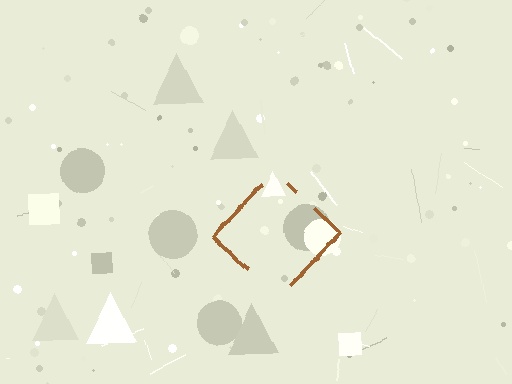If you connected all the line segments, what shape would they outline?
They would outline a diamond.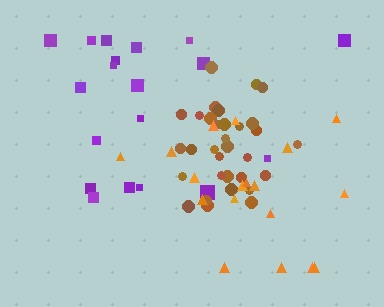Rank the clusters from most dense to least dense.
brown, orange, purple.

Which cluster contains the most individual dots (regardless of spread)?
Brown (32).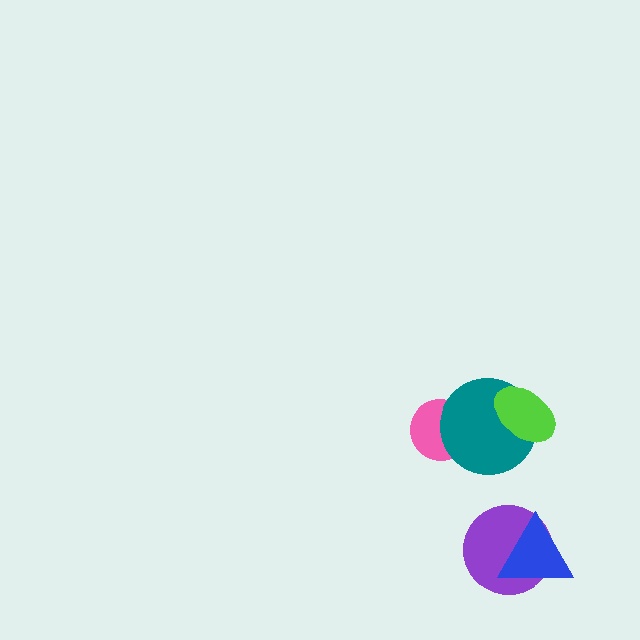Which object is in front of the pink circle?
The teal circle is in front of the pink circle.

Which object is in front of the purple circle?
The blue triangle is in front of the purple circle.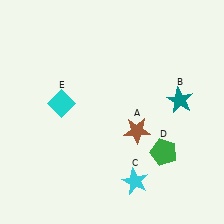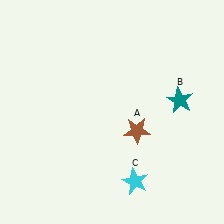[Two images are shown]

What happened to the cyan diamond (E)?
The cyan diamond (E) was removed in Image 2. It was in the top-left area of Image 1.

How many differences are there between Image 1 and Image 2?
There are 2 differences between the two images.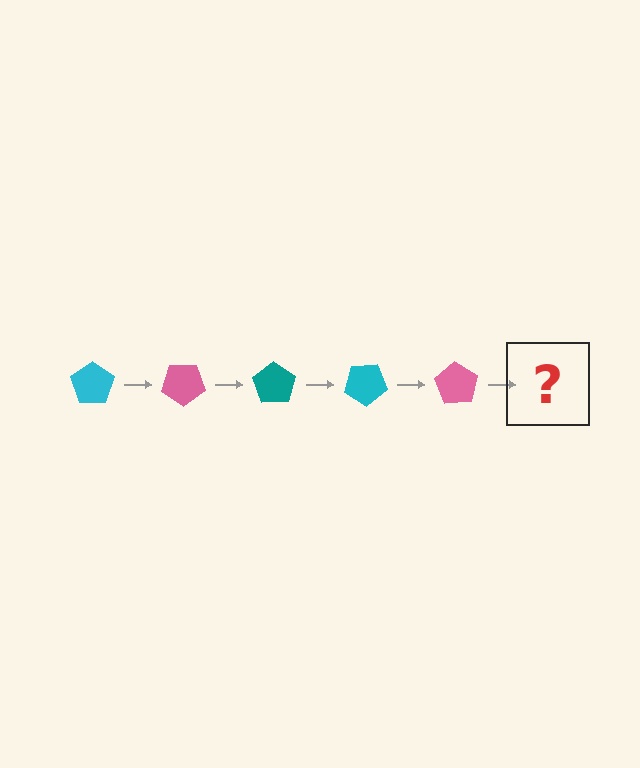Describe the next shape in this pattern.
It should be a teal pentagon, rotated 175 degrees from the start.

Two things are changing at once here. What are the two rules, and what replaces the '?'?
The two rules are that it rotates 35 degrees each step and the color cycles through cyan, pink, and teal. The '?' should be a teal pentagon, rotated 175 degrees from the start.